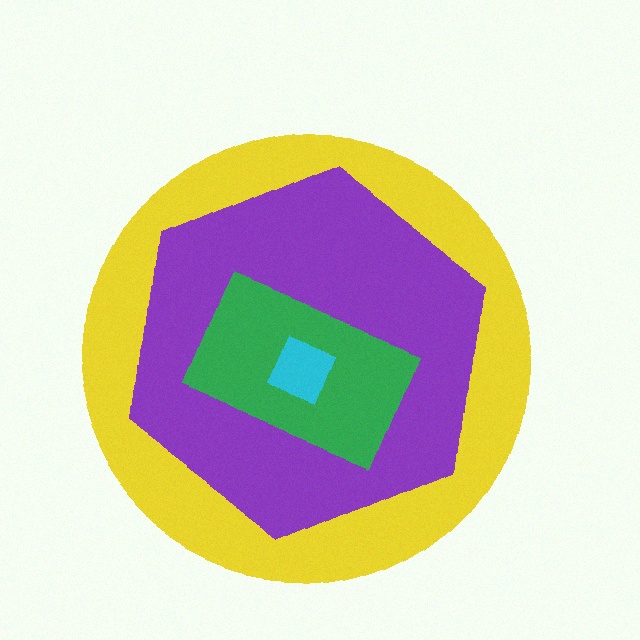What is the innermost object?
The cyan square.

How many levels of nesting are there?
4.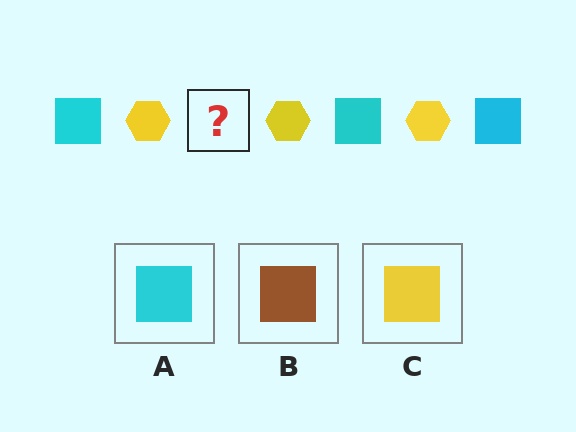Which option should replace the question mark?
Option A.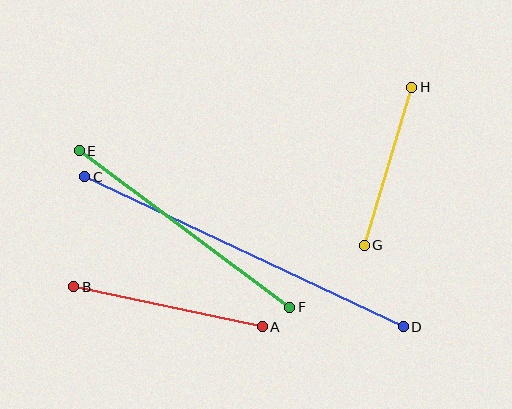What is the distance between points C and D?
The distance is approximately 352 pixels.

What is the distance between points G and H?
The distance is approximately 165 pixels.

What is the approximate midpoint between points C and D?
The midpoint is at approximately (244, 252) pixels.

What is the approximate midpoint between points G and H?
The midpoint is at approximately (388, 166) pixels.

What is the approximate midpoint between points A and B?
The midpoint is at approximately (168, 307) pixels.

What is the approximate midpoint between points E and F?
The midpoint is at approximately (184, 229) pixels.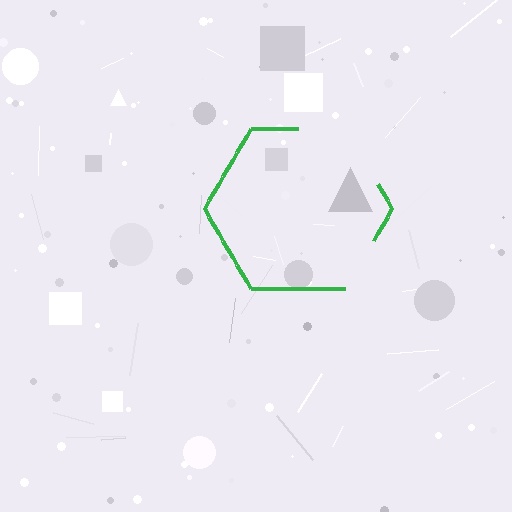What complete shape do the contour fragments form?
The contour fragments form a hexagon.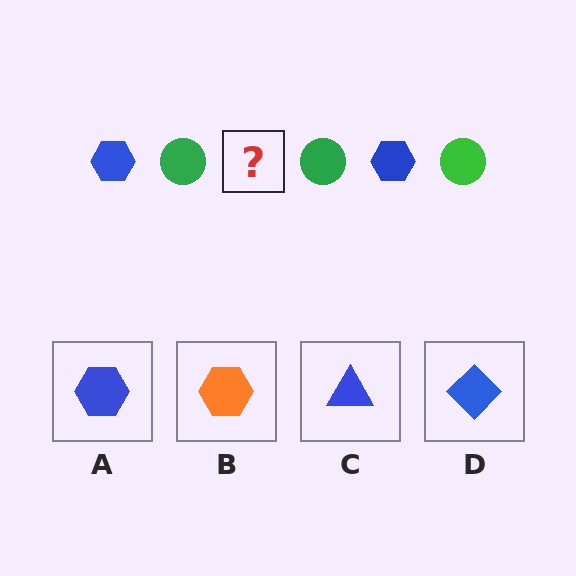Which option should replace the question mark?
Option A.